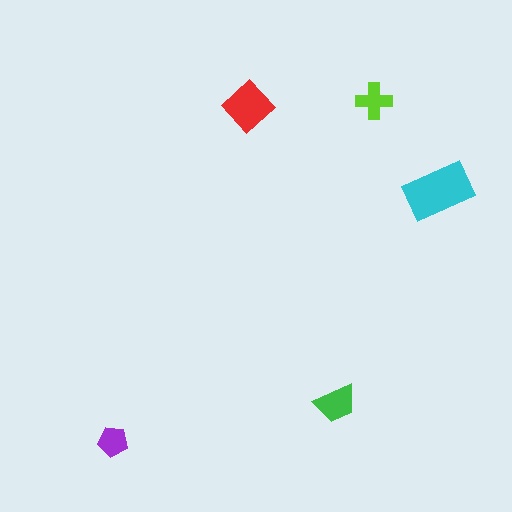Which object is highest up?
The lime cross is topmost.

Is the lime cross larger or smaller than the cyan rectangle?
Smaller.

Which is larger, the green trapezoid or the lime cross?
The green trapezoid.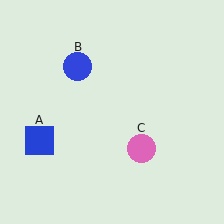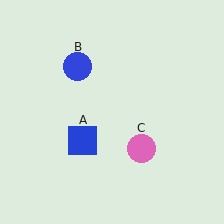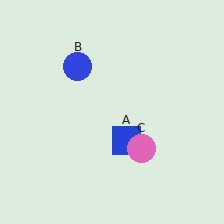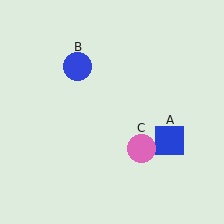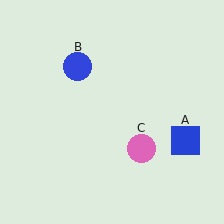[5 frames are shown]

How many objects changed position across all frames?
1 object changed position: blue square (object A).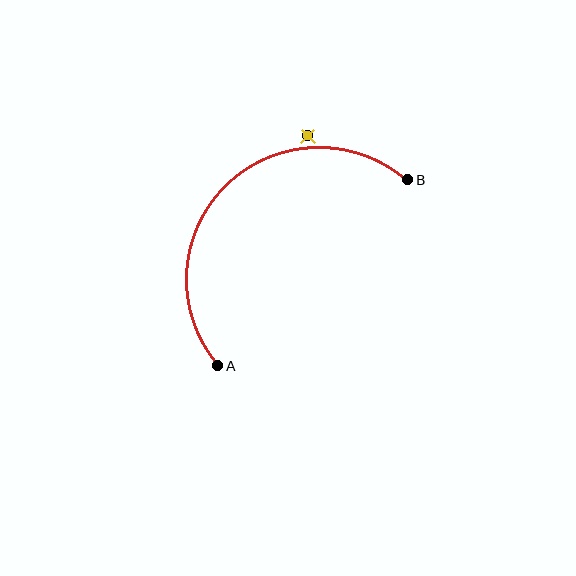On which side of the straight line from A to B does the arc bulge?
The arc bulges above and to the left of the straight line connecting A and B.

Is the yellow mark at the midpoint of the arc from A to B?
No — the yellow mark does not lie on the arc at all. It sits slightly outside the curve.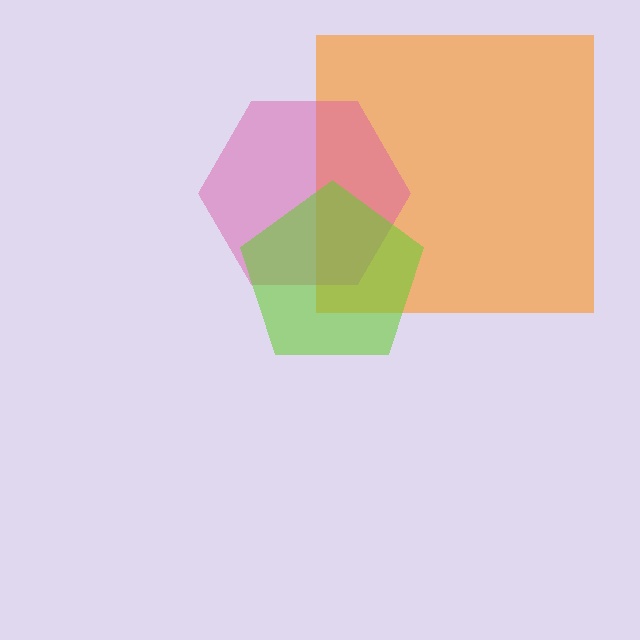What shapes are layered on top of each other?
The layered shapes are: an orange square, a pink hexagon, a lime pentagon.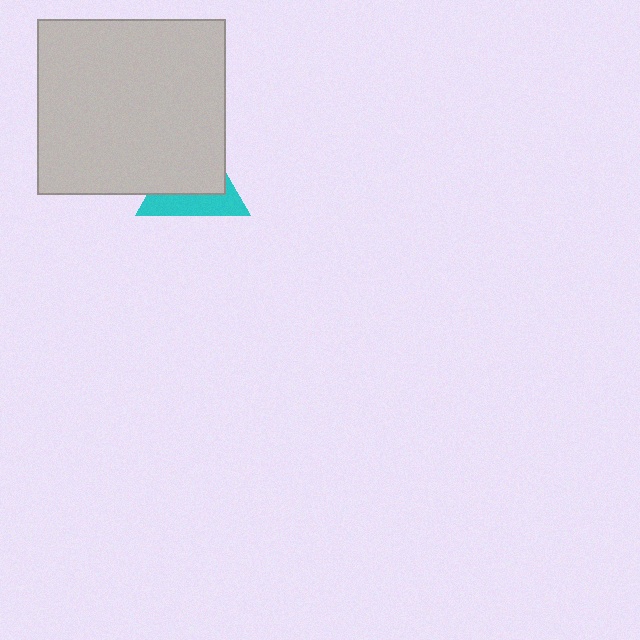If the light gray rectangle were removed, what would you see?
You would see the complete cyan triangle.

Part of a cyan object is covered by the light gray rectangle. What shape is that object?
It is a triangle.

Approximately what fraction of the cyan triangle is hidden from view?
Roughly 61% of the cyan triangle is hidden behind the light gray rectangle.